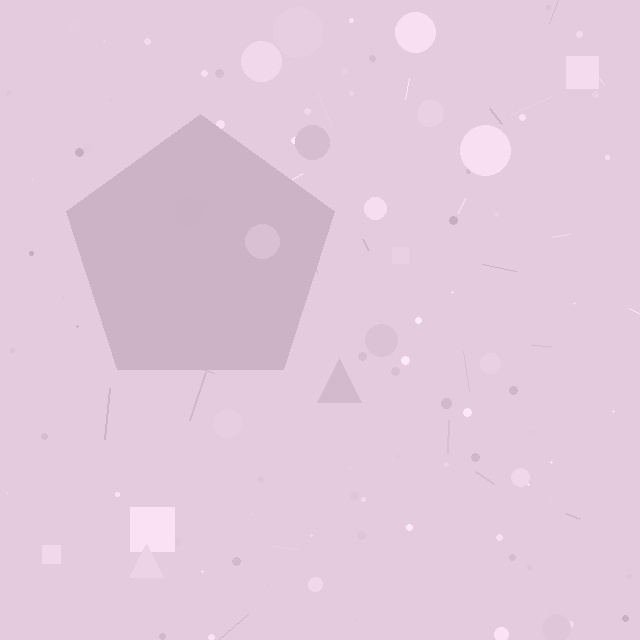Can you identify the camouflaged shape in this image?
The camouflaged shape is a pentagon.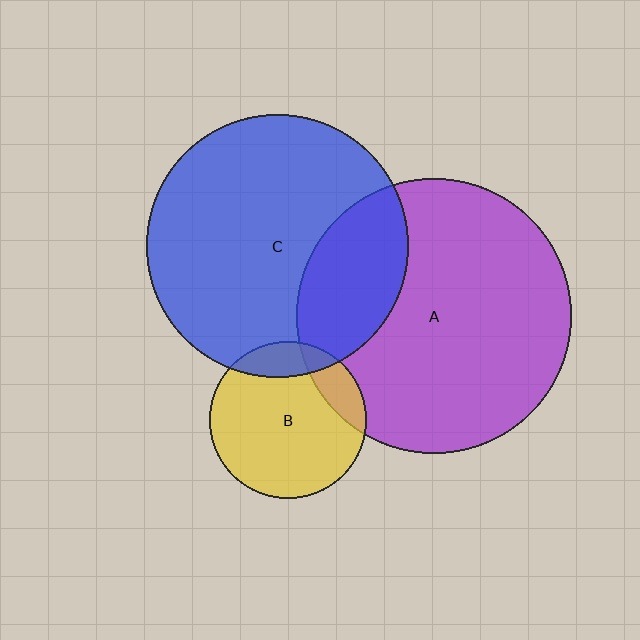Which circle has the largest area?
Circle A (purple).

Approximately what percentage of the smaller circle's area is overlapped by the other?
Approximately 15%.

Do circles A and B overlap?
Yes.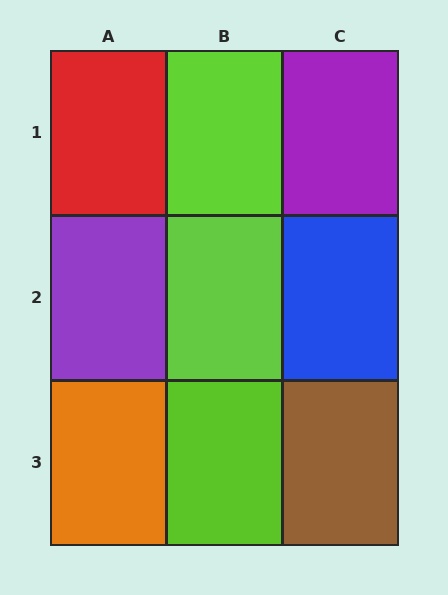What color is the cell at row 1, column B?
Lime.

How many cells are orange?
1 cell is orange.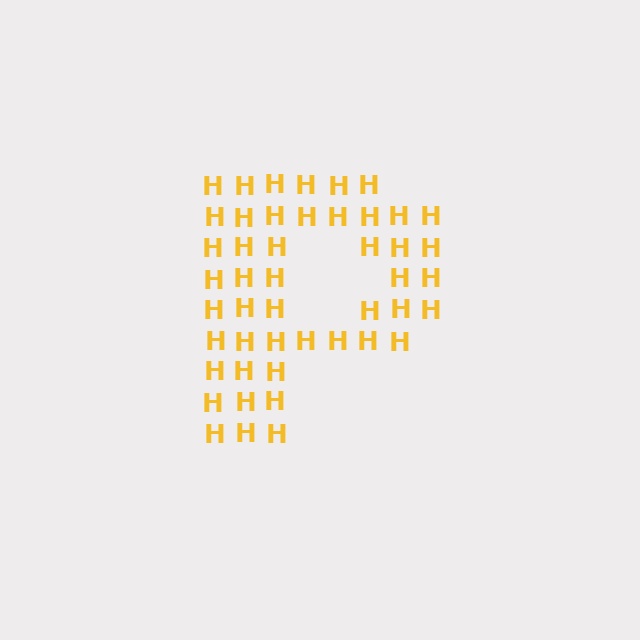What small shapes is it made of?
It is made of small letter H's.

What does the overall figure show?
The overall figure shows the letter P.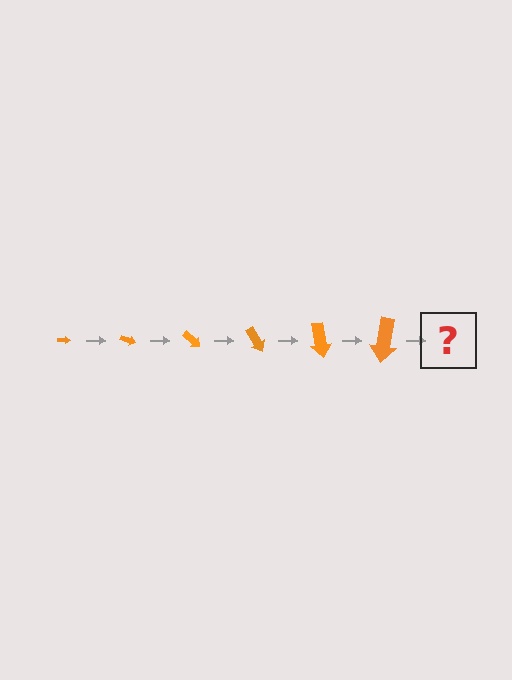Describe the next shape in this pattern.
It should be an arrow, larger than the previous one and rotated 120 degrees from the start.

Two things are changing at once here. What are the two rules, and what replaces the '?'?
The two rules are that the arrow grows larger each step and it rotates 20 degrees each step. The '?' should be an arrow, larger than the previous one and rotated 120 degrees from the start.